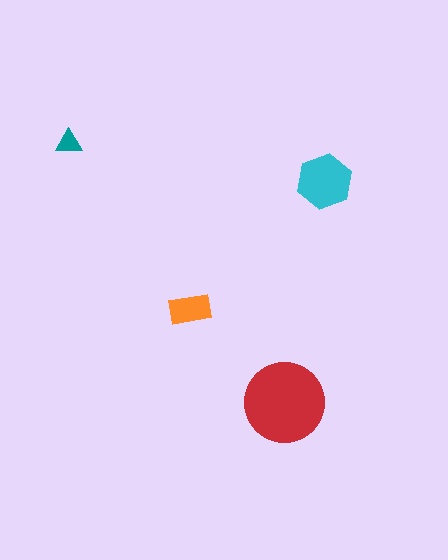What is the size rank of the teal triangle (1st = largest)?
4th.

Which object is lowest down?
The red circle is bottommost.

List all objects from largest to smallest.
The red circle, the cyan hexagon, the orange rectangle, the teal triangle.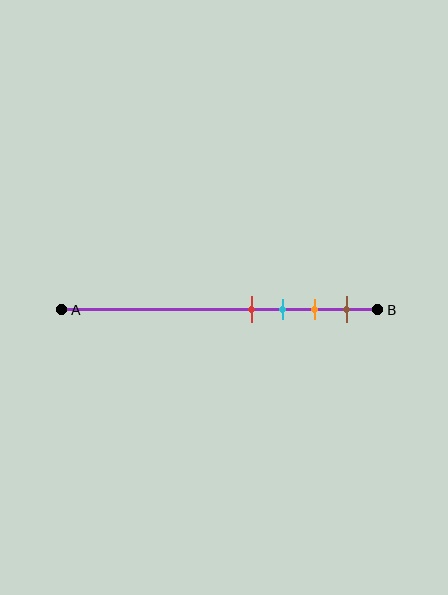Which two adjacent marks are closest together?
The red and cyan marks are the closest adjacent pair.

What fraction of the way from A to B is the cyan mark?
The cyan mark is approximately 70% (0.7) of the way from A to B.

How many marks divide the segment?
There are 4 marks dividing the segment.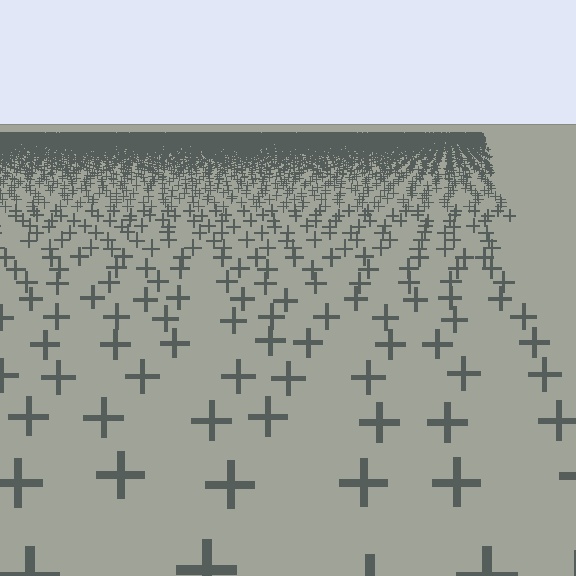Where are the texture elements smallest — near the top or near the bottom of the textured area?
Near the top.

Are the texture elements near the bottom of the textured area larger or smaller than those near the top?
Larger. Near the bottom, elements are closer to the viewer and appear at a bigger on-screen size.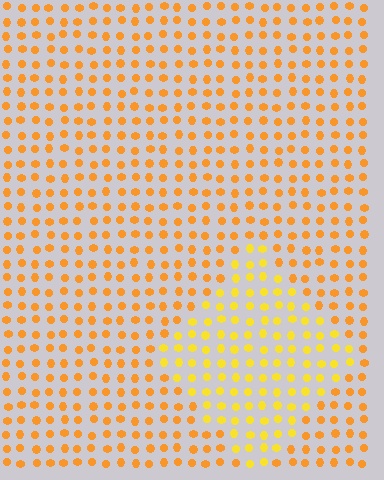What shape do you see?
I see a diamond.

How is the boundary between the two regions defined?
The boundary is defined purely by a slight shift in hue (about 23 degrees). Spacing, size, and orientation are identical on both sides.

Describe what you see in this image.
The image is filled with small orange elements in a uniform arrangement. A diamond-shaped region is visible where the elements are tinted to a slightly different hue, forming a subtle color boundary.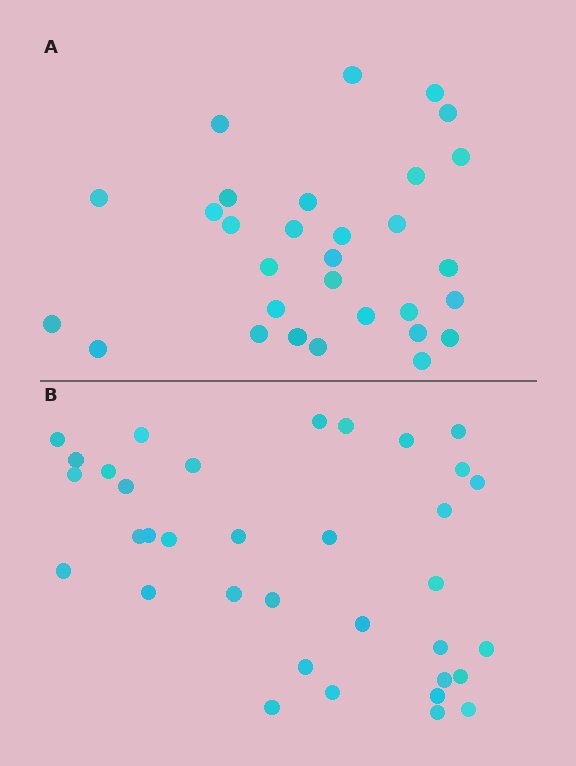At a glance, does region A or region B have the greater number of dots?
Region B (the bottom region) has more dots.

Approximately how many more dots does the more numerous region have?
Region B has about 5 more dots than region A.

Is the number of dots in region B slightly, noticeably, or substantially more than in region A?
Region B has only slightly more — the two regions are fairly close. The ratio is roughly 1.2 to 1.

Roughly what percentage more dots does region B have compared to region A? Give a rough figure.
About 15% more.